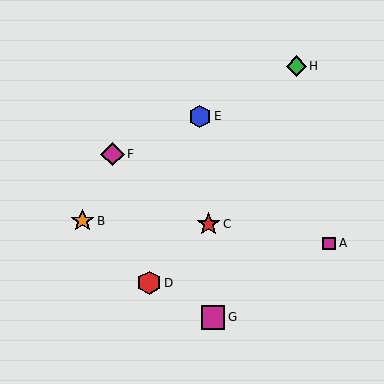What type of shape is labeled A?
Shape A is a magenta square.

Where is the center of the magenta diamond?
The center of the magenta diamond is at (112, 154).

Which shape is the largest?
The magenta diamond (labeled F) is the largest.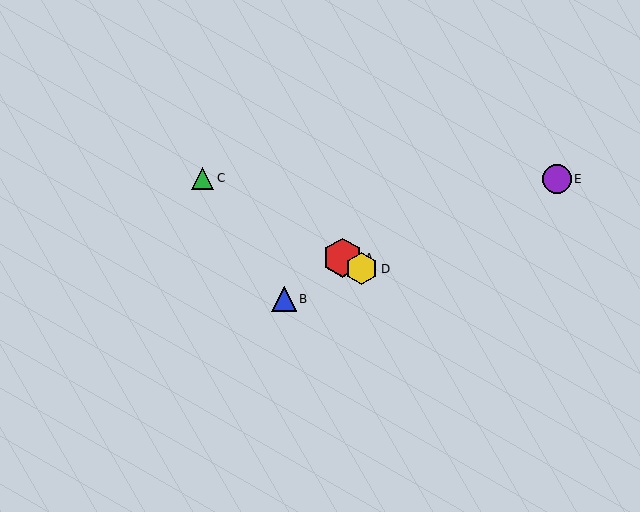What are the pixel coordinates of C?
Object C is at (202, 178).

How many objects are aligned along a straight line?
3 objects (A, C, D) are aligned along a straight line.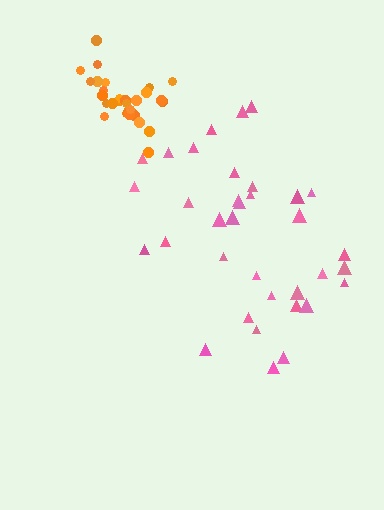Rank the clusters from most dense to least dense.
orange, pink.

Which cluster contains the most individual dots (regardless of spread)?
Pink (35).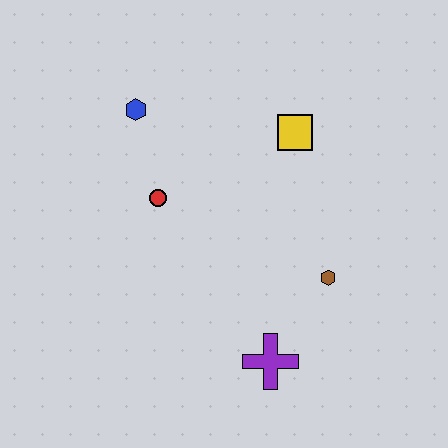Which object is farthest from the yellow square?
The purple cross is farthest from the yellow square.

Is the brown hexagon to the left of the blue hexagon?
No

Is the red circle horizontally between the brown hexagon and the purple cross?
No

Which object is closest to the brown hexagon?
The purple cross is closest to the brown hexagon.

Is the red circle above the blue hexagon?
No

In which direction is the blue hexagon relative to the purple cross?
The blue hexagon is above the purple cross.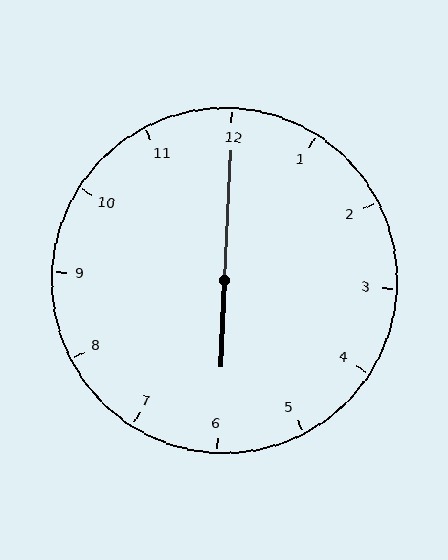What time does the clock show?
6:00.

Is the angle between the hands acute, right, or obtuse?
It is obtuse.